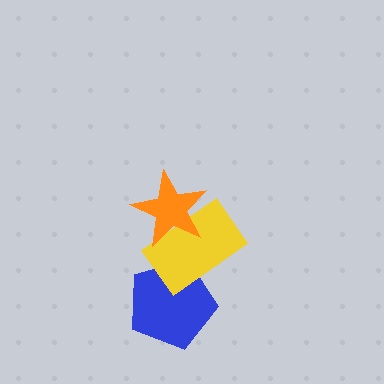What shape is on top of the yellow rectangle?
The orange star is on top of the yellow rectangle.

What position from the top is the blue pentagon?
The blue pentagon is 3rd from the top.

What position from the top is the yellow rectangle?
The yellow rectangle is 2nd from the top.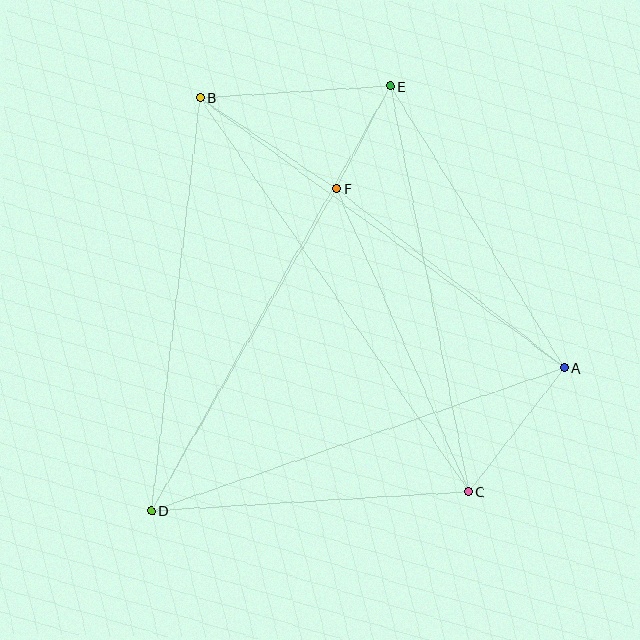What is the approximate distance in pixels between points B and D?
The distance between B and D is approximately 416 pixels.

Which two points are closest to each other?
Points E and F are closest to each other.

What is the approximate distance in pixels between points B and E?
The distance between B and E is approximately 191 pixels.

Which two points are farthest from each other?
Points D and E are farthest from each other.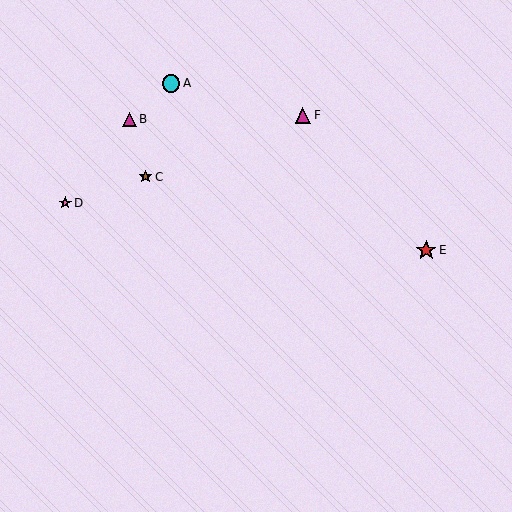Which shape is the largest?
The red star (labeled E) is the largest.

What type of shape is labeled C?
Shape C is a brown star.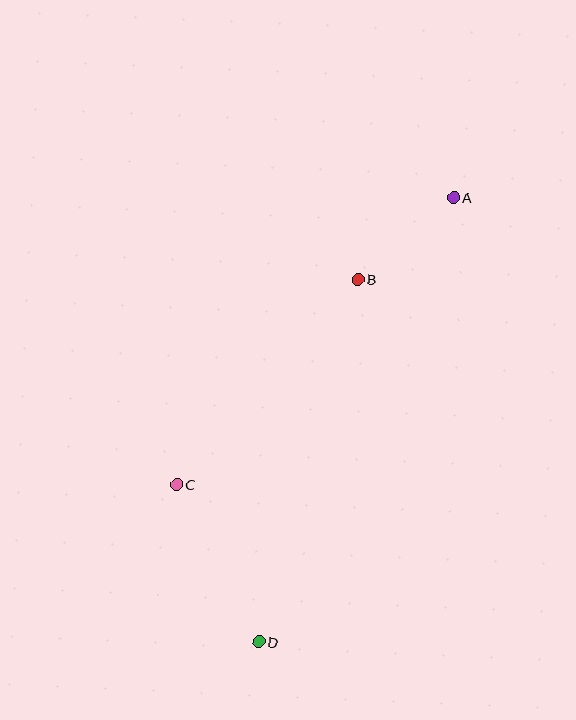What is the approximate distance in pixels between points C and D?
The distance between C and D is approximately 177 pixels.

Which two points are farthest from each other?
Points A and D are farthest from each other.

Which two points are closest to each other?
Points A and B are closest to each other.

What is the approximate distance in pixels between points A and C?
The distance between A and C is approximately 399 pixels.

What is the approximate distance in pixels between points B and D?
The distance between B and D is approximately 376 pixels.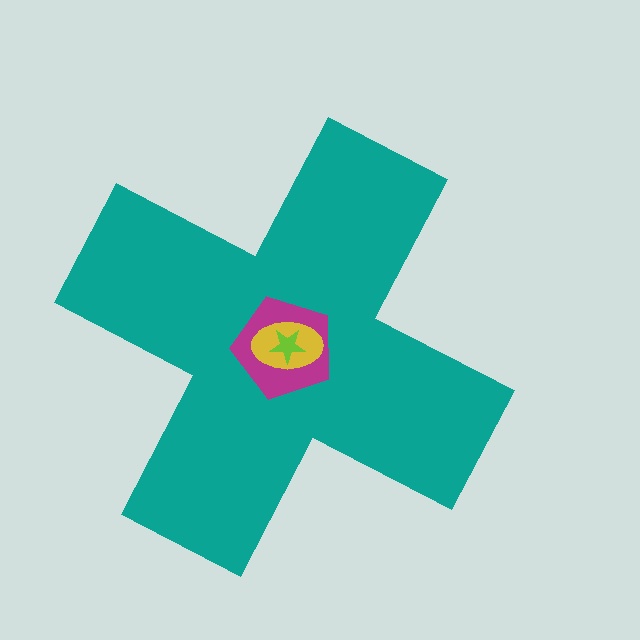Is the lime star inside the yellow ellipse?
Yes.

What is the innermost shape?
The lime star.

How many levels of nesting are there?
4.